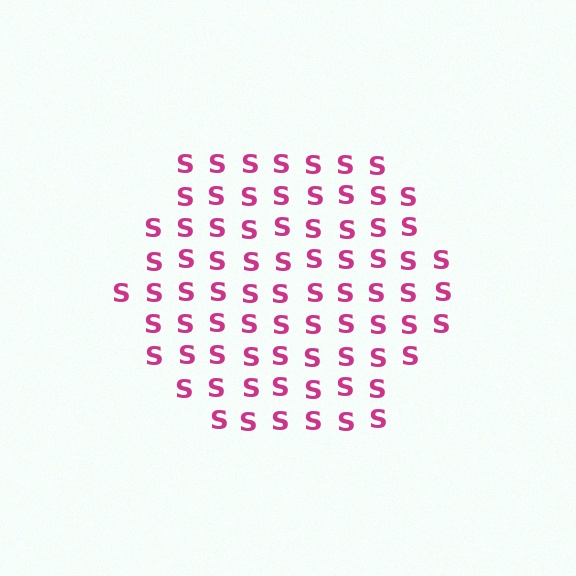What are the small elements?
The small elements are letter S's.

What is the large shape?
The large shape is a hexagon.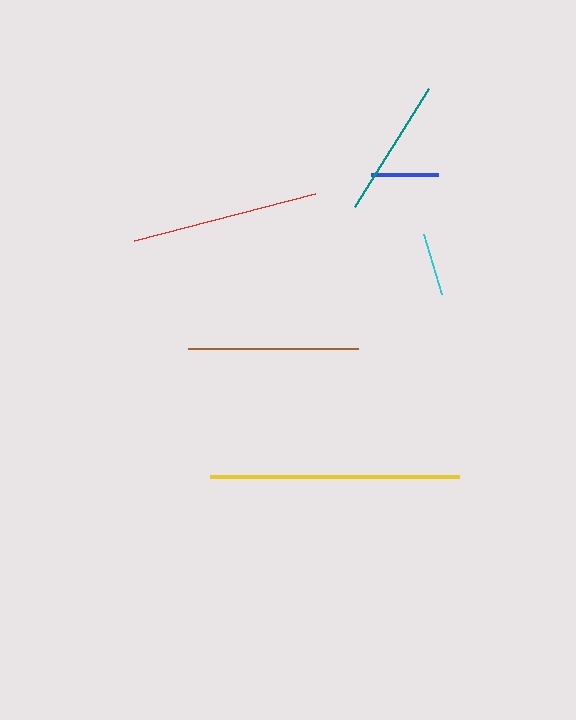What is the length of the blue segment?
The blue segment is approximately 68 pixels long.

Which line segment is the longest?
The yellow line is the longest at approximately 249 pixels.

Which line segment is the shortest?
The cyan line is the shortest at approximately 63 pixels.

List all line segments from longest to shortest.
From longest to shortest: yellow, red, brown, teal, blue, cyan.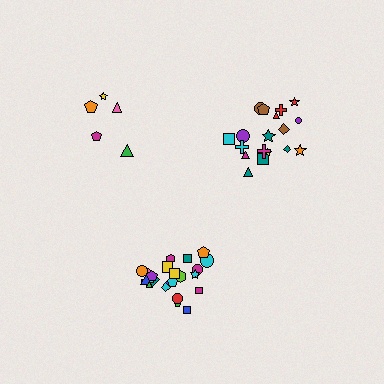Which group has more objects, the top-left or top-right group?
The top-right group.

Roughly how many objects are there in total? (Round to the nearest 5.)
Roughly 50 objects in total.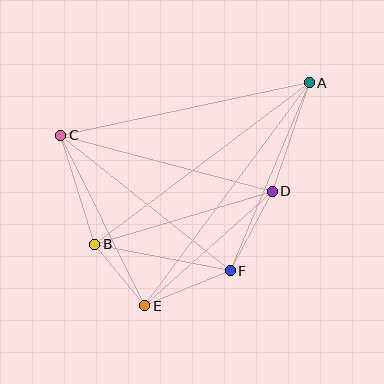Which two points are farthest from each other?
Points A and E are farthest from each other.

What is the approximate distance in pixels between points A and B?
The distance between A and B is approximately 269 pixels.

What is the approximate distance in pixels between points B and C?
The distance between B and C is approximately 114 pixels.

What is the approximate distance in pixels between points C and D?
The distance between C and D is approximately 219 pixels.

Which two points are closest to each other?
Points B and E are closest to each other.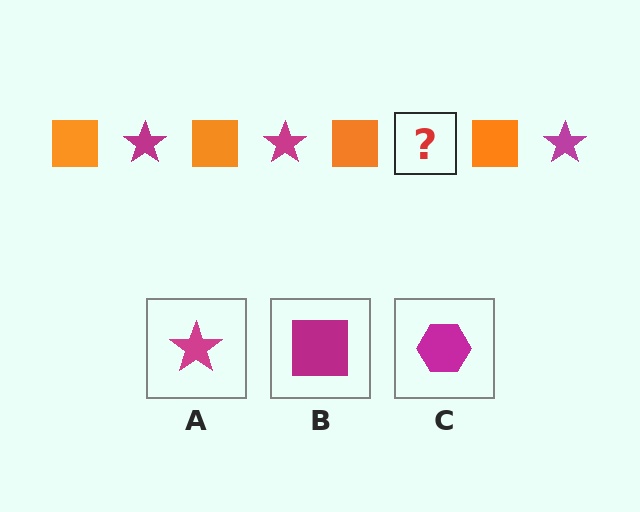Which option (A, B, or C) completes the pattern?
A.